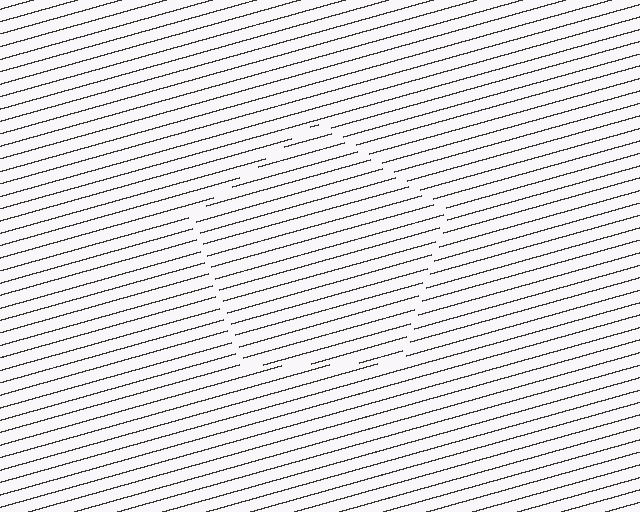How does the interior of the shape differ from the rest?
The interior of the shape contains the same grating, shifted by half a period — the contour is defined by the phase discontinuity where line-ends from the inner and outer gratings abut.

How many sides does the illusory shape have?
5 sides — the line-ends trace a pentagon.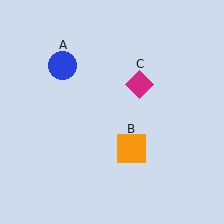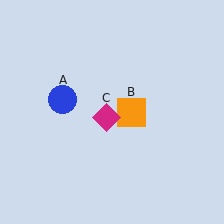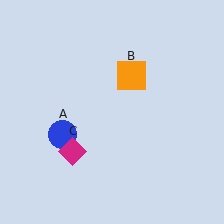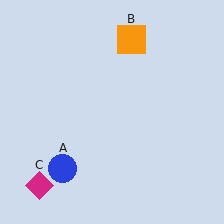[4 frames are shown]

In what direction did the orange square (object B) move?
The orange square (object B) moved up.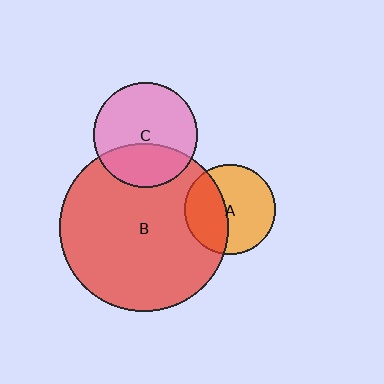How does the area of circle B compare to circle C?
Approximately 2.6 times.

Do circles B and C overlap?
Yes.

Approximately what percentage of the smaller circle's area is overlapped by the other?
Approximately 35%.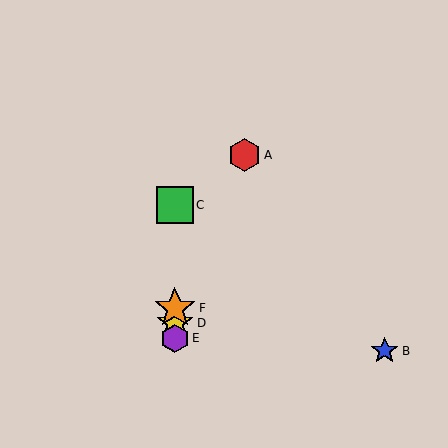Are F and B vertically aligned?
No, F is at x≈175 and B is at x≈385.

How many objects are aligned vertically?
4 objects (C, D, E, F) are aligned vertically.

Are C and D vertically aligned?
Yes, both are at x≈175.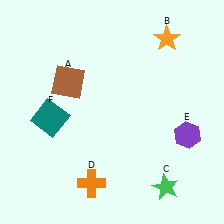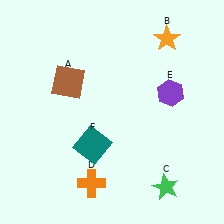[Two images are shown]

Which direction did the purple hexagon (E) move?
The purple hexagon (E) moved up.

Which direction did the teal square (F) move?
The teal square (F) moved right.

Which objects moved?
The objects that moved are: the purple hexagon (E), the teal square (F).